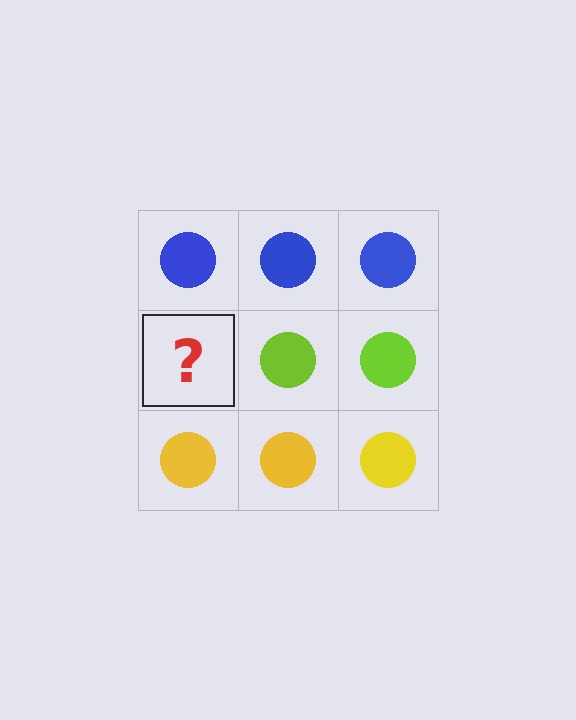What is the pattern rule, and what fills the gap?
The rule is that each row has a consistent color. The gap should be filled with a lime circle.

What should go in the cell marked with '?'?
The missing cell should contain a lime circle.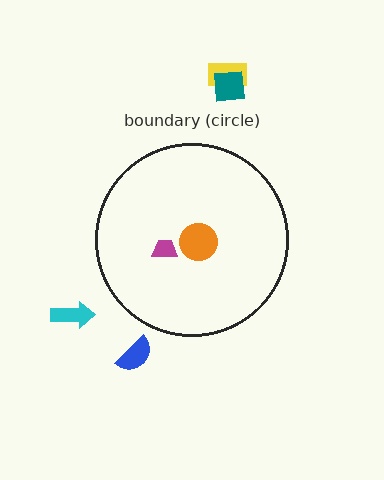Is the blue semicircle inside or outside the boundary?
Outside.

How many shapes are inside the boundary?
2 inside, 4 outside.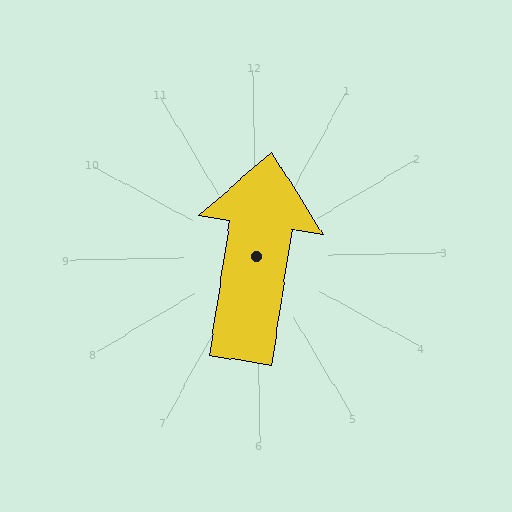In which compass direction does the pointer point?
North.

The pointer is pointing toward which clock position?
Roughly 12 o'clock.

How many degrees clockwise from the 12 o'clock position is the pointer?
Approximately 10 degrees.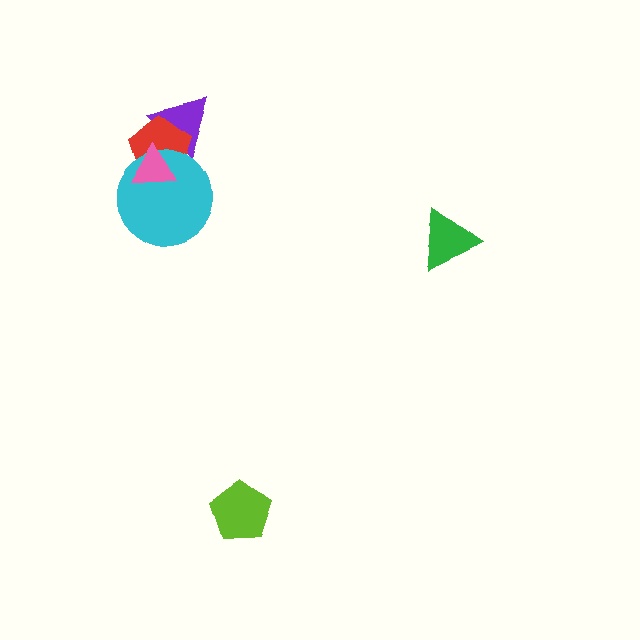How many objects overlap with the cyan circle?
2 objects overlap with the cyan circle.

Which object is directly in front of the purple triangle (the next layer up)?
The red pentagon is directly in front of the purple triangle.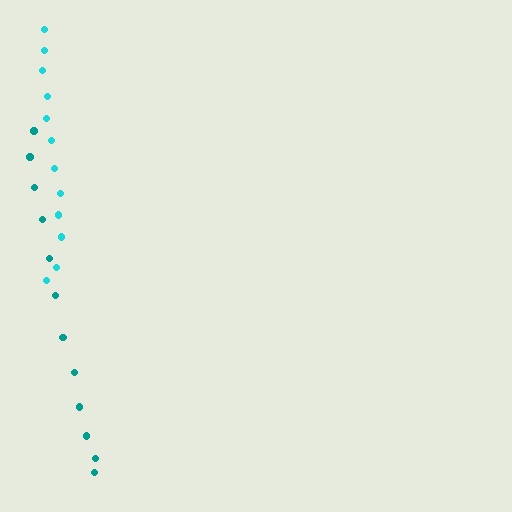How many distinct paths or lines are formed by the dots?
There are 2 distinct paths.